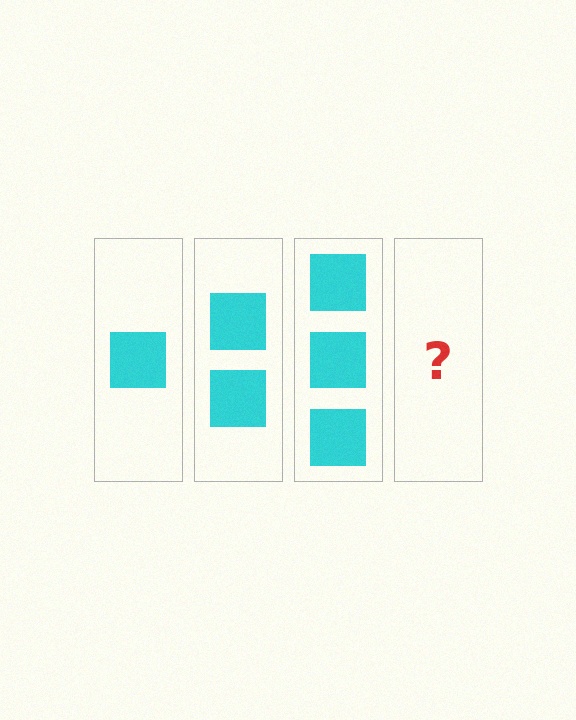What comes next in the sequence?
The next element should be 4 squares.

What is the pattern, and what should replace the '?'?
The pattern is that each step adds one more square. The '?' should be 4 squares.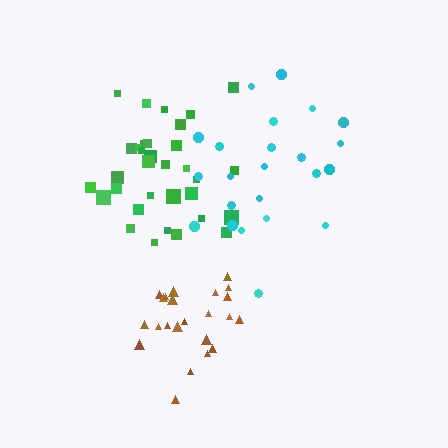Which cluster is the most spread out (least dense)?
Cyan.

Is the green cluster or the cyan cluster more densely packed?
Green.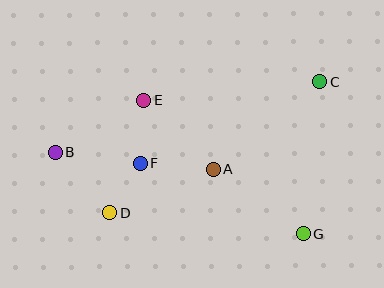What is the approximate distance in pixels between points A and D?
The distance between A and D is approximately 112 pixels.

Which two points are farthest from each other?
Points B and C are farthest from each other.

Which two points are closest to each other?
Points D and F are closest to each other.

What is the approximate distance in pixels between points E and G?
The distance between E and G is approximately 209 pixels.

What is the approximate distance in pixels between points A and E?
The distance between A and E is approximately 98 pixels.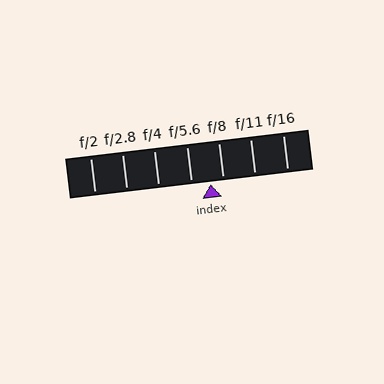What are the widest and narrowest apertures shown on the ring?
The widest aperture shown is f/2 and the narrowest is f/16.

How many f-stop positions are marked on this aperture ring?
There are 7 f-stop positions marked.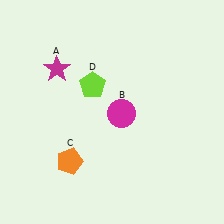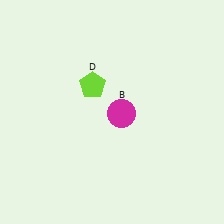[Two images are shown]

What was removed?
The magenta star (A), the orange pentagon (C) were removed in Image 2.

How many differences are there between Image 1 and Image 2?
There are 2 differences between the two images.